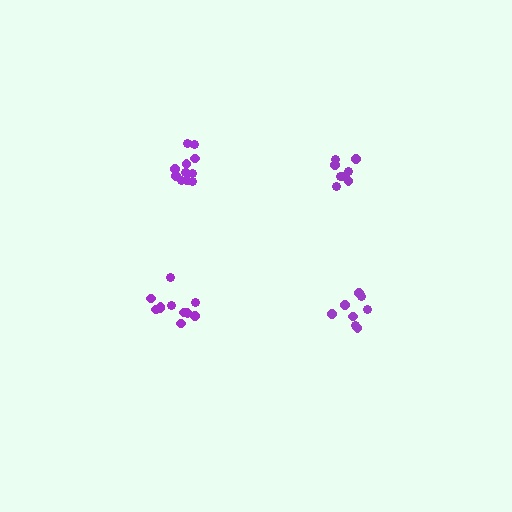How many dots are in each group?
Group 1: 11 dots, Group 2: 11 dots, Group 3: 9 dots, Group 4: 8 dots (39 total).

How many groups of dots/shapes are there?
There are 4 groups.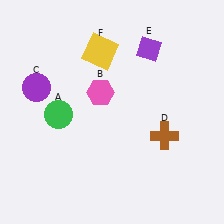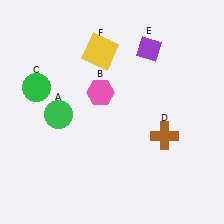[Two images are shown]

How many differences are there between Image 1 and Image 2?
There is 1 difference between the two images.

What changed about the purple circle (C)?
In Image 1, C is purple. In Image 2, it changed to green.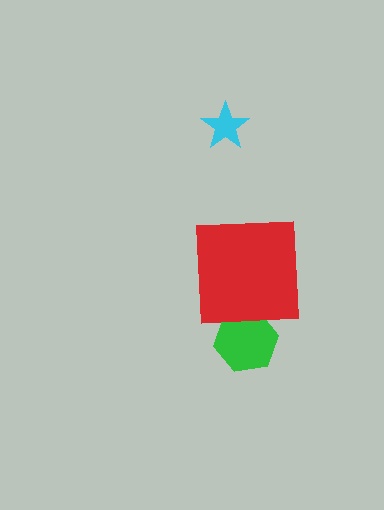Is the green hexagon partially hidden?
Yes, it is partially covered by another shape.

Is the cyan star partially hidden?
No, no other shape covers it.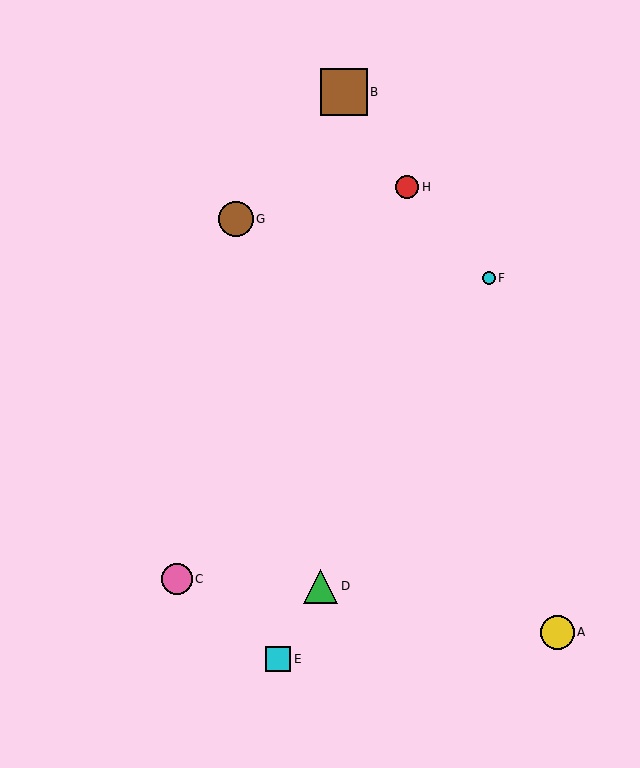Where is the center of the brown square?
The center of the brown square is at (344, 92).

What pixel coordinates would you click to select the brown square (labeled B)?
Click at (344, 92) to select the brown square B.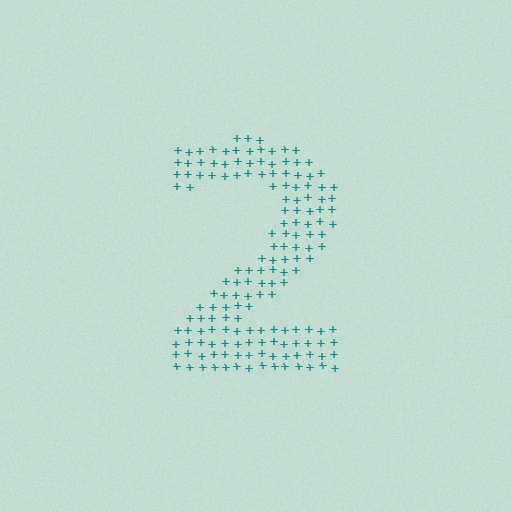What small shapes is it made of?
It is made of small plus signs.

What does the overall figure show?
The overall figure shows the digit 2.